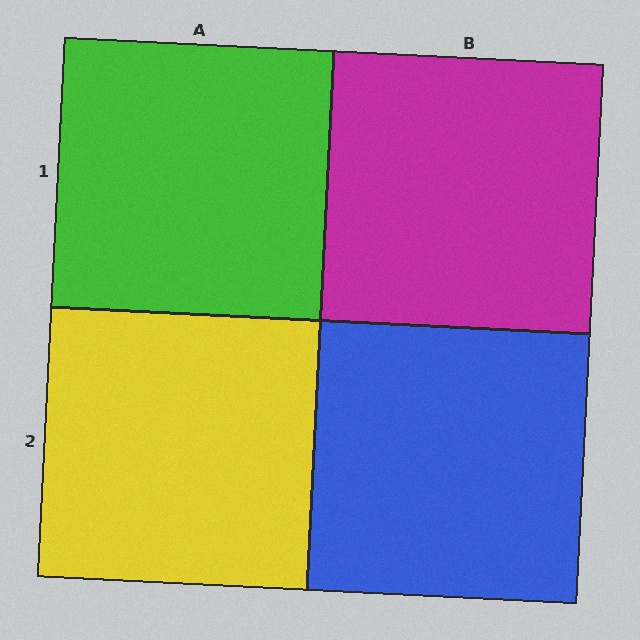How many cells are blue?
1 cell is blue.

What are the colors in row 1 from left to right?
Green, magenta.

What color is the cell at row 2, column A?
Yellow.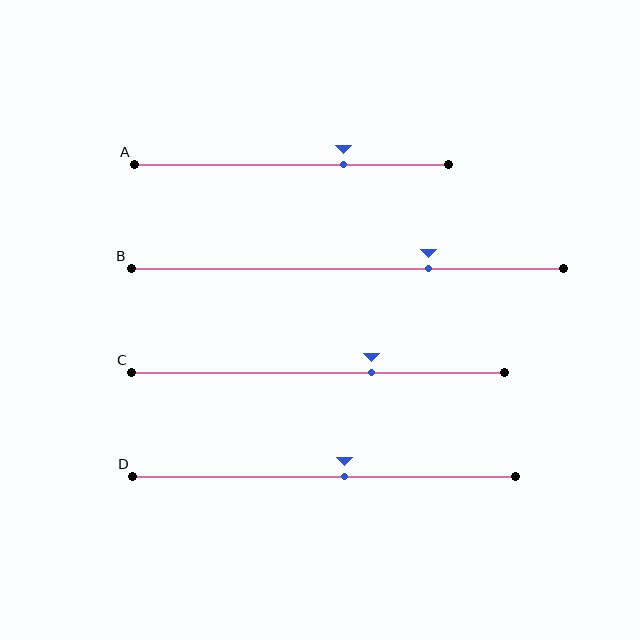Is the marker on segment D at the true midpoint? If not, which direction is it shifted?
No, the marker on segment D is shifted to the right by about 5% of the segment length.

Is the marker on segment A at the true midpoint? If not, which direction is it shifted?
No, the marker on segment A is shifted to the right by about 16% of the segment length.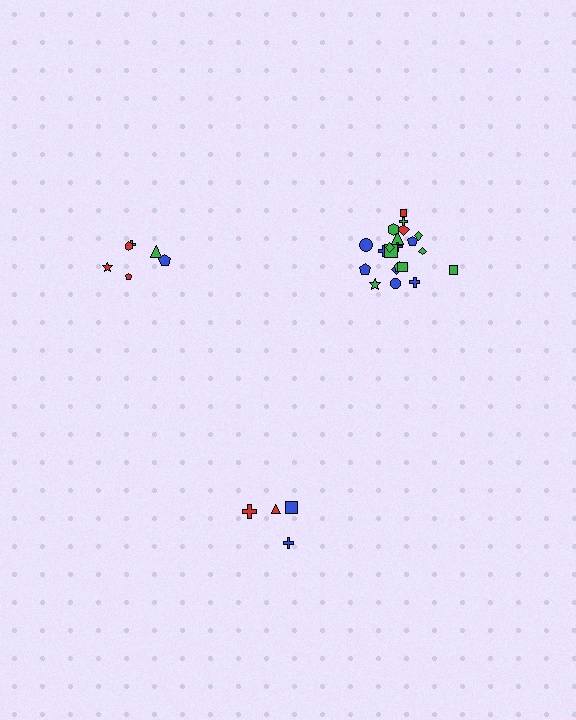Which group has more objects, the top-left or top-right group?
The top-right group.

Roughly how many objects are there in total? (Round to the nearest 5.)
Roughly 30 objects in total.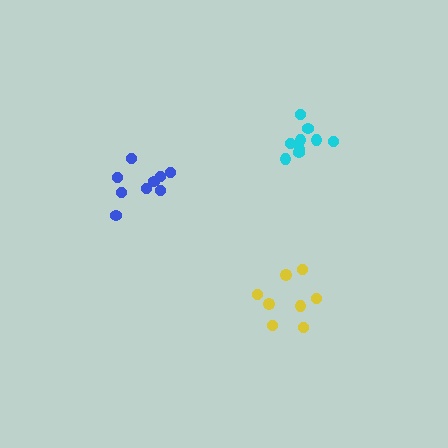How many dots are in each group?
Group 1: 9 dots, Group 2: 8 dots, Group 3: 9 dots (26 total).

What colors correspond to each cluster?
The clusters are colored: blue, yellow, cyan.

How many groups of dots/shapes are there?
There are 3 groups.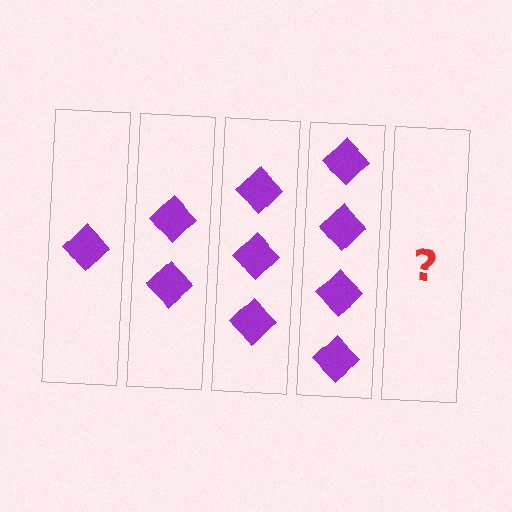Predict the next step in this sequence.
The next step is 5 diamonds.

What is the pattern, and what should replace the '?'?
The pattern is that each step adds one more diamond. The '?' should be 5 diamonds.